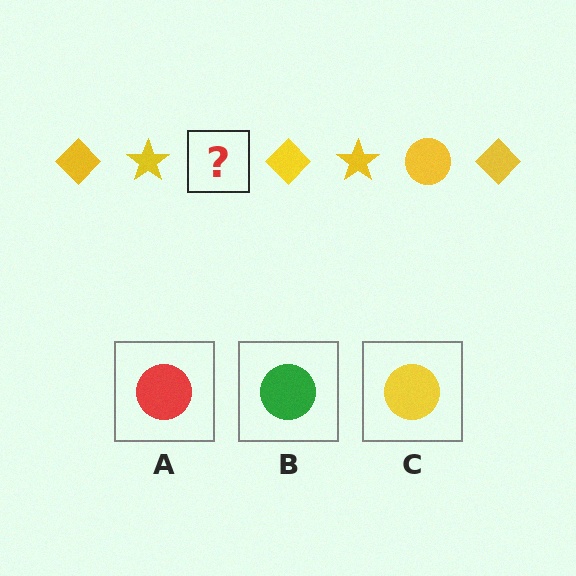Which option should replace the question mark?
Option C.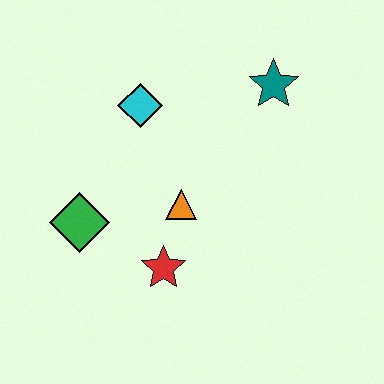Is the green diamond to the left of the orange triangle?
Yes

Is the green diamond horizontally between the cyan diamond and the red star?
No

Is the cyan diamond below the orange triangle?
No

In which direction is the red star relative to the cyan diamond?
The red star is below the cyan diamond.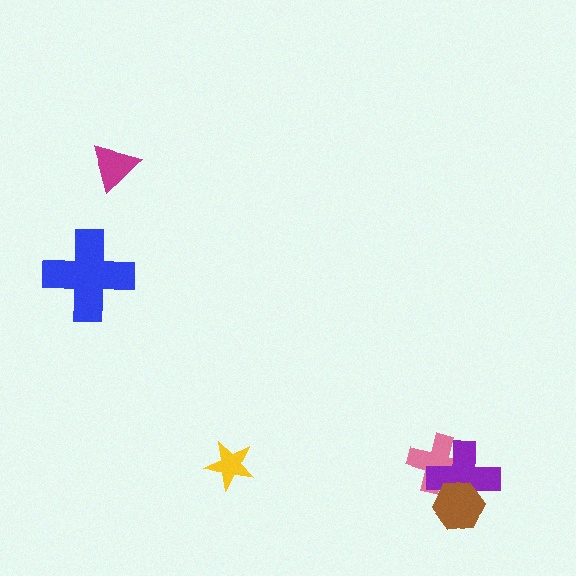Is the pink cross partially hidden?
Yes, it is partially covered by another shape.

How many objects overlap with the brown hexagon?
2 objects overlap with the brown hexagon.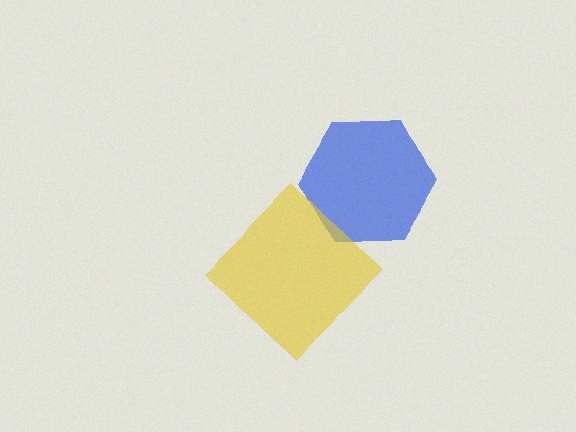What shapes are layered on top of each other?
The layered shapes are: a blue hexagon, a yellow diamond.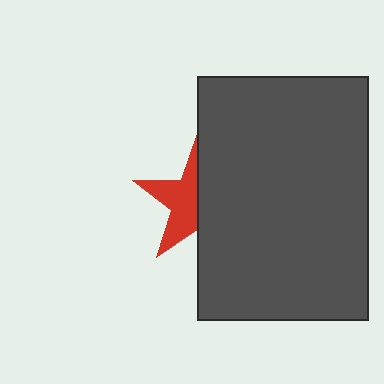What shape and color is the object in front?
The object in front is a dark gray rectangle.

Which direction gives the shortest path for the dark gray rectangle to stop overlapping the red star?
Moving right gives the shortest separation.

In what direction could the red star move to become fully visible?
The red star could move left. That would shift it out from behind the dark gray rectangle entirely.